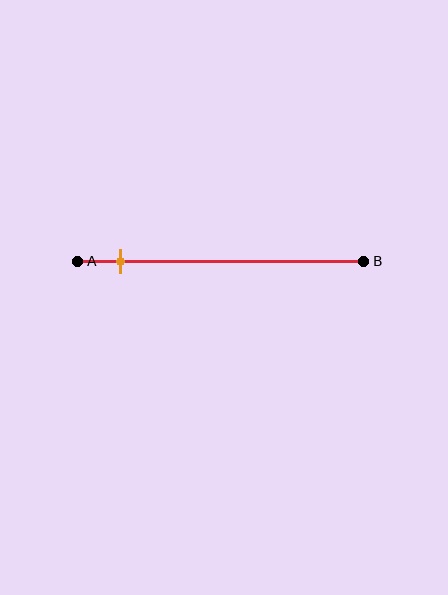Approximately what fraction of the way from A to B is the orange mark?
The orange mark is approximately 15% of the way from A to B.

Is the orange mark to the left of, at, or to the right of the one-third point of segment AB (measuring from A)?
The orange mark is to the left of the one-third point of segment AB.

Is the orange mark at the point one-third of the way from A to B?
No, the mark is at about 15% from A, not at the 33% one-third point.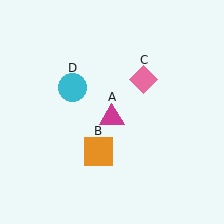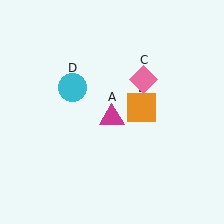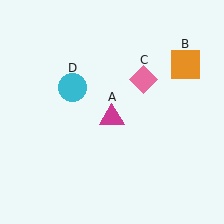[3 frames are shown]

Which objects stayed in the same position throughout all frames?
Magenta triangle (object A) and pink diamond (object C) and cyan circle (object D) remained stationary.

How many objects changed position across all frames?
1 object changed position: orange square (object B).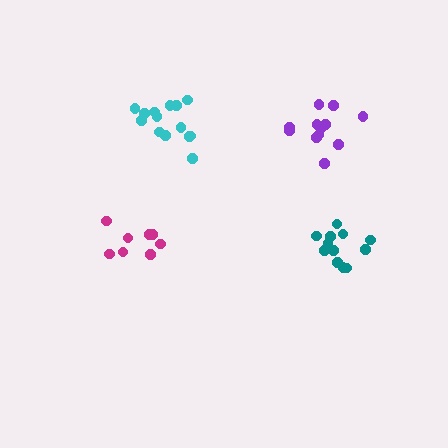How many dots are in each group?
Group 1: 14 dots, Group 2: 13 dots, Group 3: 12 dots, Group 4: 9 dots (48 total).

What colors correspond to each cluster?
The clusters are colored: cyan, purple, teal, magenta.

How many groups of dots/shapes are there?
There are 4 groups.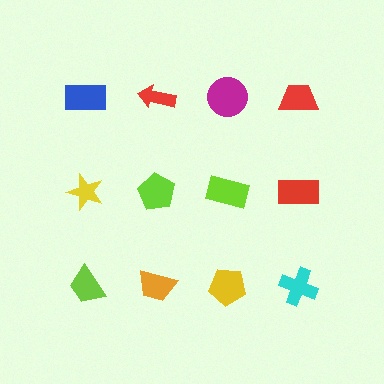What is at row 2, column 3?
A lime rectangle.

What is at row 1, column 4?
A red trapezoid.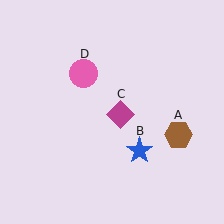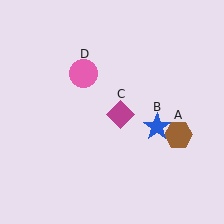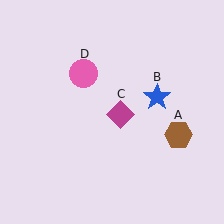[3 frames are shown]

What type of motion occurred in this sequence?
The blue star (object B) rotated counterclockwise around the center of the scene.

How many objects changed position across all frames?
1 object changed position: blue star (object B).